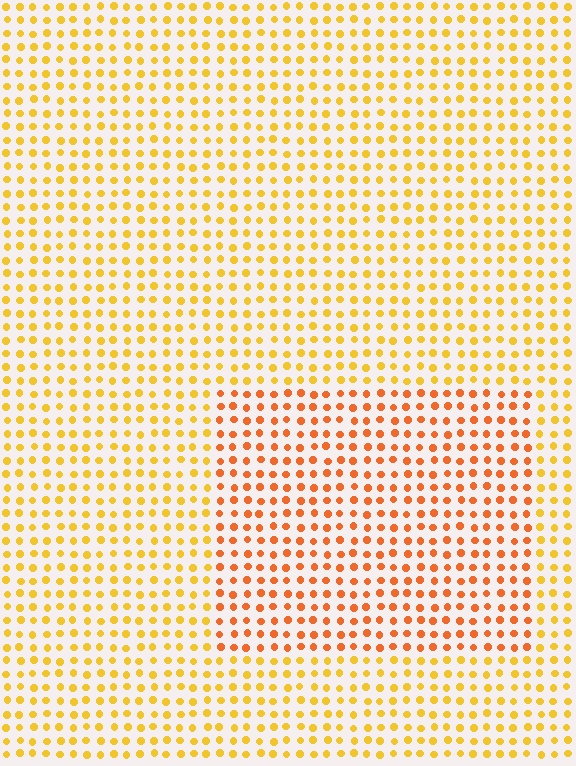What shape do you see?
I see a rectangle.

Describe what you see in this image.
The image is filled with small yellow elements in a uniform arrangement. A rectangle-shaped region is visible where the elements are tinted to a slightly different hue, forming a subtle color boundary.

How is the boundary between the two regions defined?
The boundary is defined purely by a slight shift in hue (about 28 degrees). Spacing, size, and orientation are identical on both sides.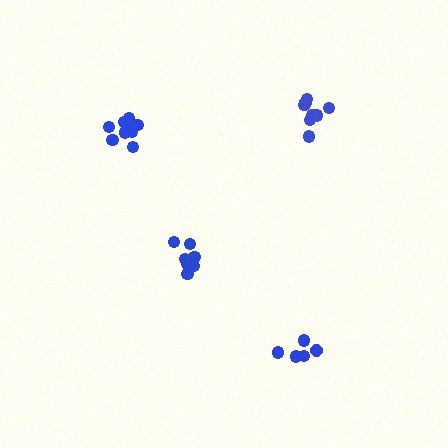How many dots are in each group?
Group 1: 9 dots, Group 2: 7 dots, Group 3: 5 dots, Group 4: 9 dots (30 total).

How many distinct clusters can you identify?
There are 4 distinct clusters.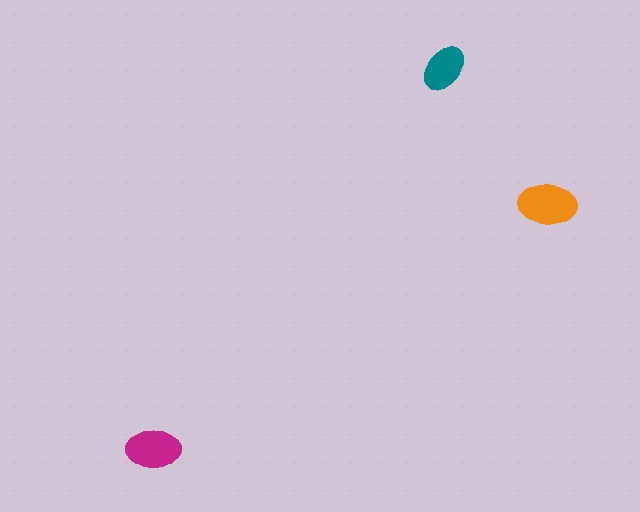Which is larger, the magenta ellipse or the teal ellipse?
The magenta one.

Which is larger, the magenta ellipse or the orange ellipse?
The orange one.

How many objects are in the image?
There are 3 objects in the image.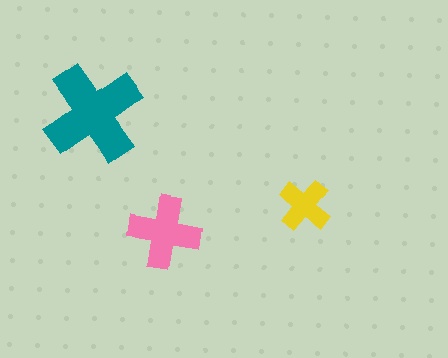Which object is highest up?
The teal cross is topmost.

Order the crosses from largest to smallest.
the teal one, the pink one, the yellow one.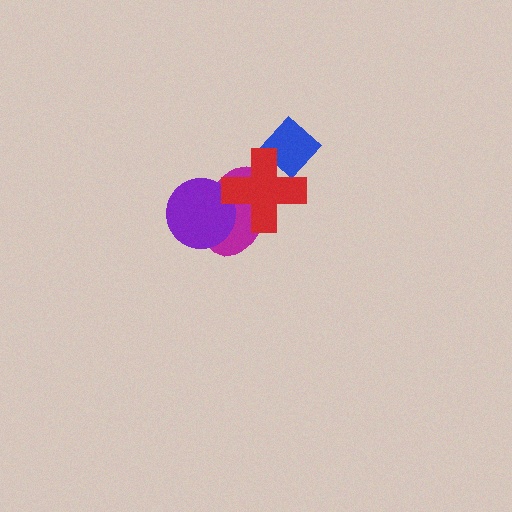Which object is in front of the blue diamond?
The red cross is in front of the blue diamond.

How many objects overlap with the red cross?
3 objects overlap with the red cross.